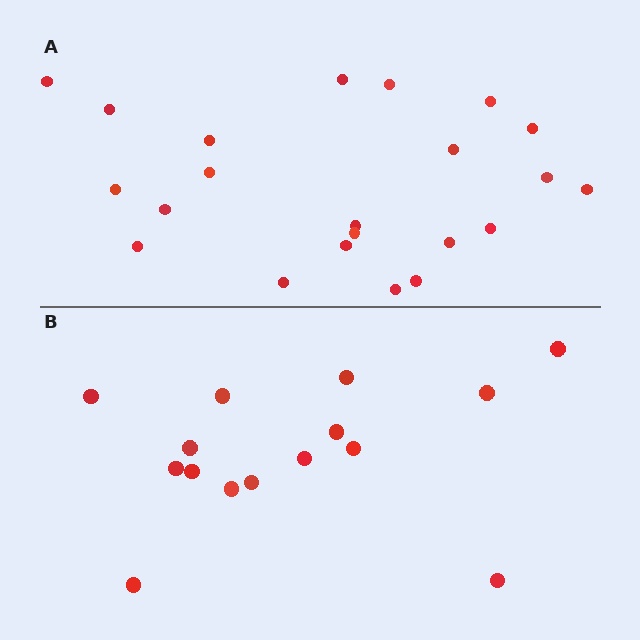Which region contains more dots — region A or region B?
Region A (the top region) has more dots.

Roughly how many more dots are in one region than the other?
Region A has roughly 8 or so more dots than region B.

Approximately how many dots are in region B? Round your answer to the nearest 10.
About 20 dots. (The exact count is 15, which rounds to 20.)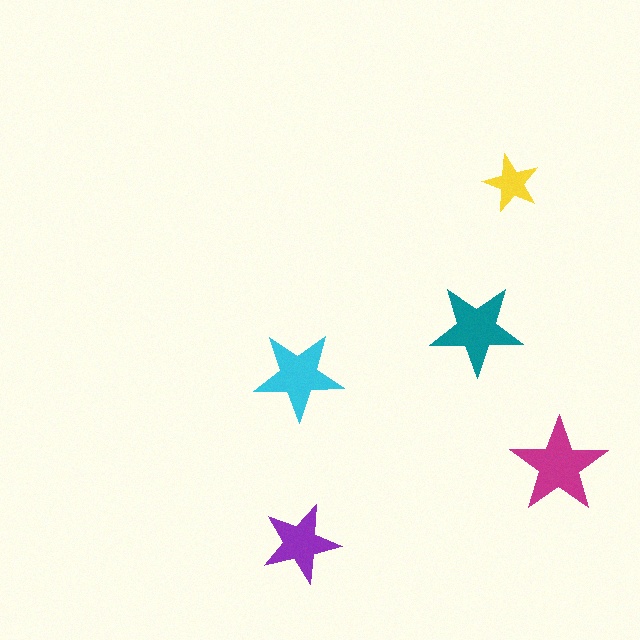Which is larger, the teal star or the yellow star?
The teal one.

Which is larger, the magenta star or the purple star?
The magenta one.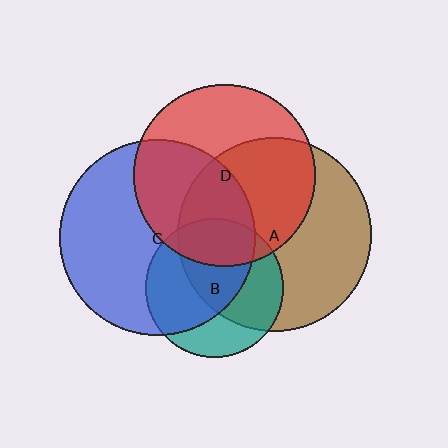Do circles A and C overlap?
Yes.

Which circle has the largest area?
Circle C (blue).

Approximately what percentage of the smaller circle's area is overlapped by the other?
Approximately 30%.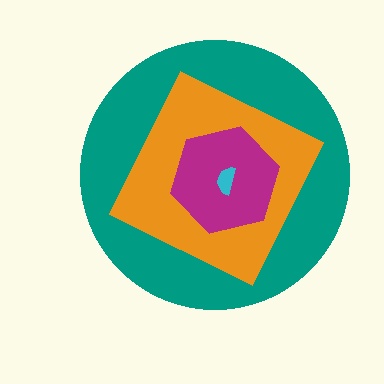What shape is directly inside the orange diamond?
The magenta hexagon.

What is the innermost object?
The cyan semicircle.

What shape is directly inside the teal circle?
The orange diamond.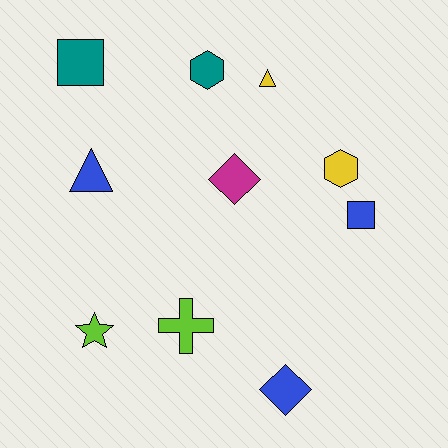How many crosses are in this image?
There is 1 cross.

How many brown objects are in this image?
There are no brown objects.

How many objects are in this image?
There are 10 objects.